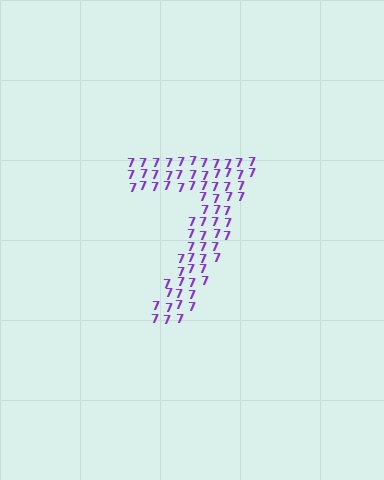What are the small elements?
The small elements are digit 7's.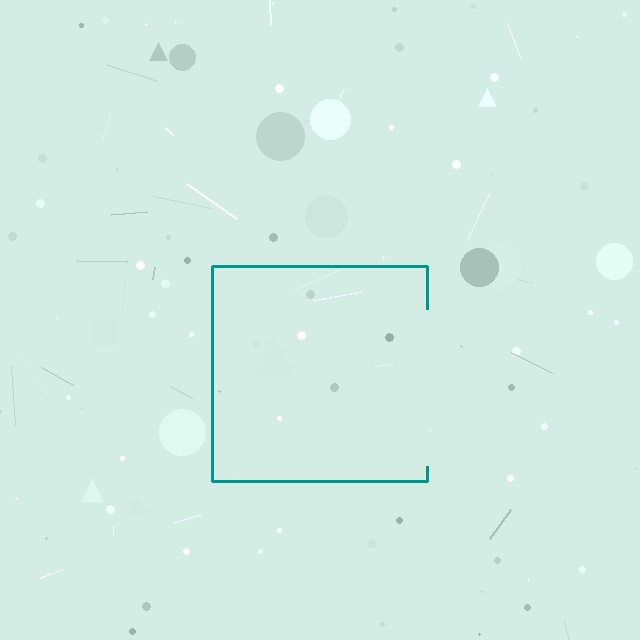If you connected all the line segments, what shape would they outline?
They would outline a square.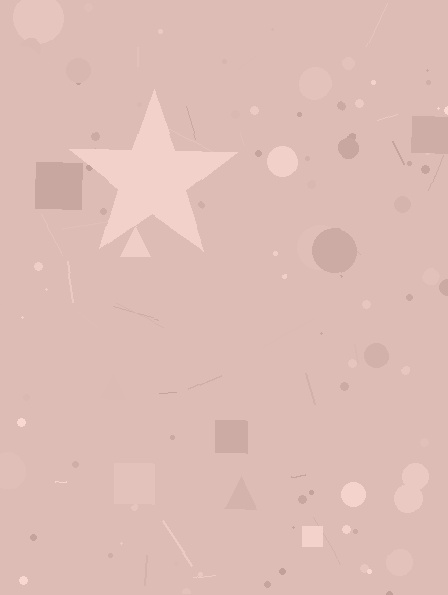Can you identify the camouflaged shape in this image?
The camouflaged shape is a star.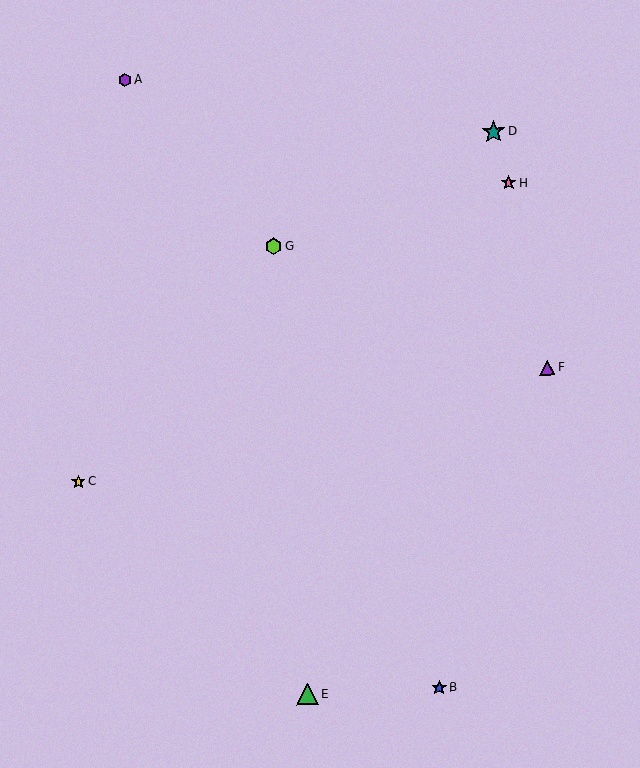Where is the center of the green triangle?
The center of the green triangle is at (308, 694).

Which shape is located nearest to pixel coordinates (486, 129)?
The teal star (labeled D) at (493, 132) is nearest to that location.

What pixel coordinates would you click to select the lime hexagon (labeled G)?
Click at (274, 246) to select the lime hexagon G.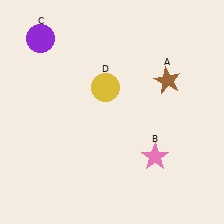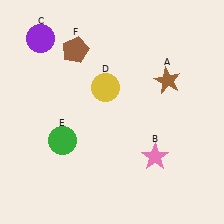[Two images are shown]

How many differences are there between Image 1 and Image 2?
There are 2 differences between the two images.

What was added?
A green circle (E), a brown pentagon (F) were added in Image 2.